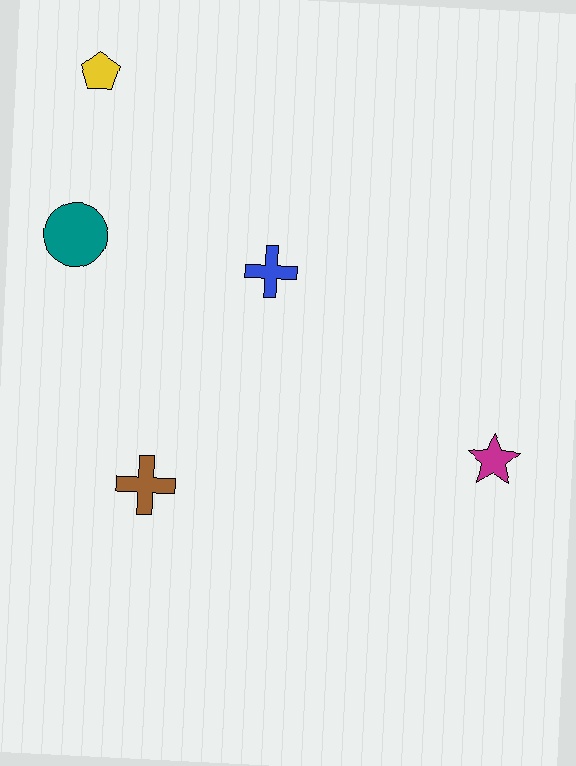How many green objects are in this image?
There are no green objects.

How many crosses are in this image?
There are 2 crosses.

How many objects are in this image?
There are 5 objects.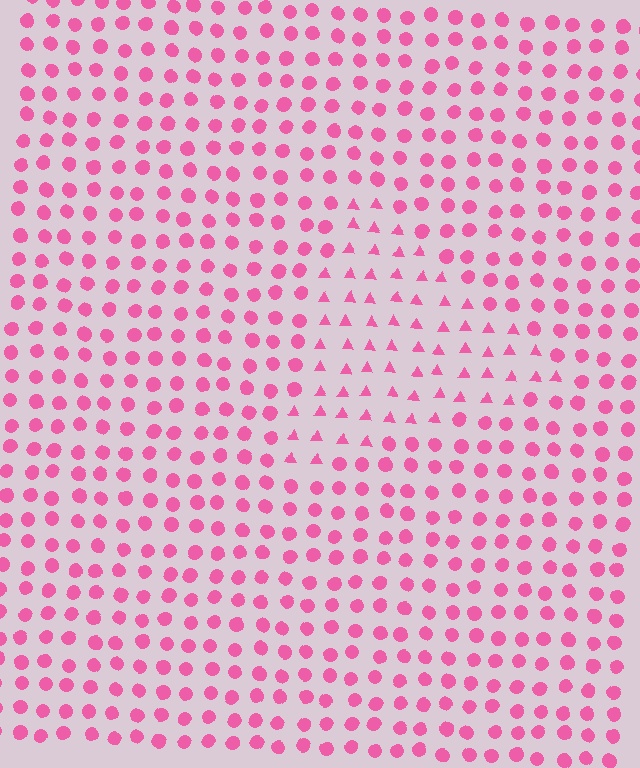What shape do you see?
I see a triangle.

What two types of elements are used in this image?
The image uses triangles inside the triangle region and circles outside it.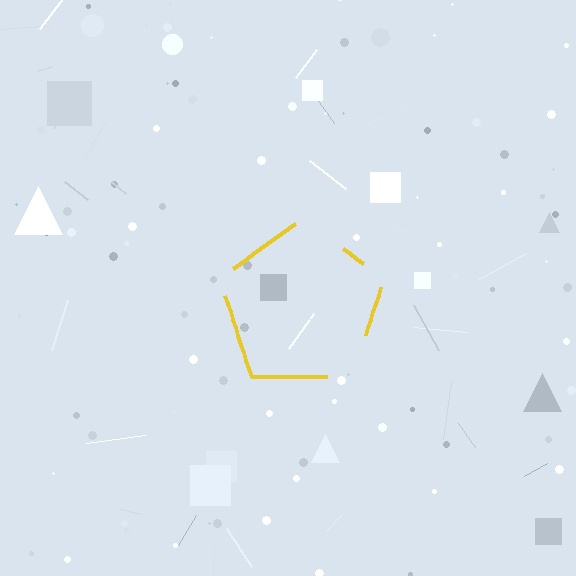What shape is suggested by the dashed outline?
The dashed outline suggests a pentagon.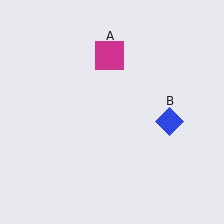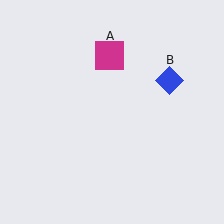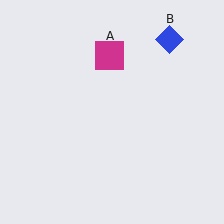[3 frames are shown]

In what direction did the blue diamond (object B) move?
The blue diamond (object B) moved up.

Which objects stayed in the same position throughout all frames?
Magenta square (object A) remained stationary.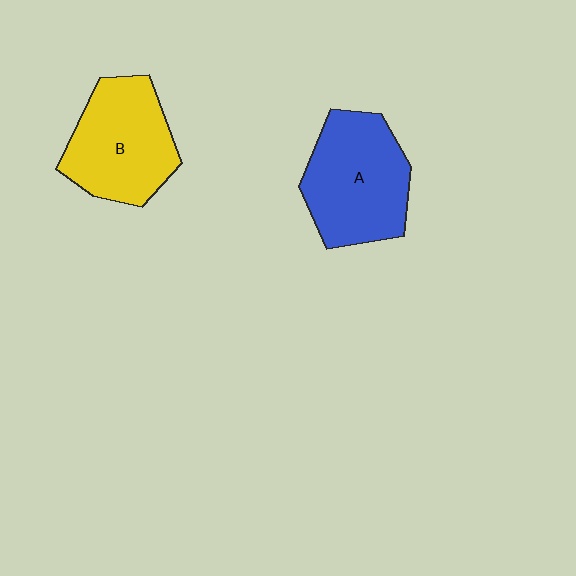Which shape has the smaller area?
Shape B (yellow).